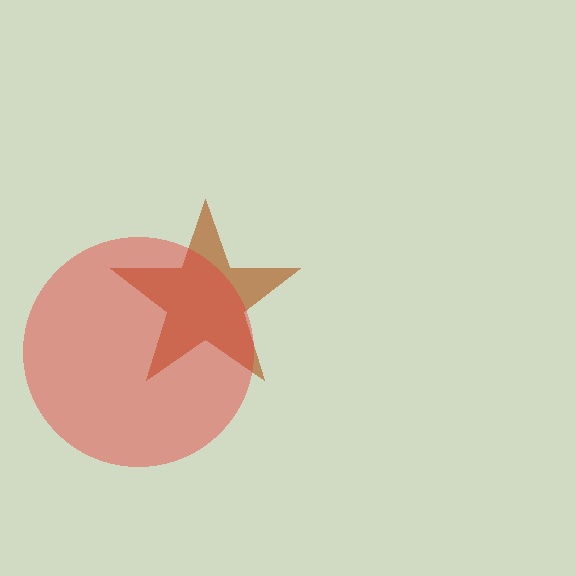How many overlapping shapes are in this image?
There are 2 overlapping shapes in the image.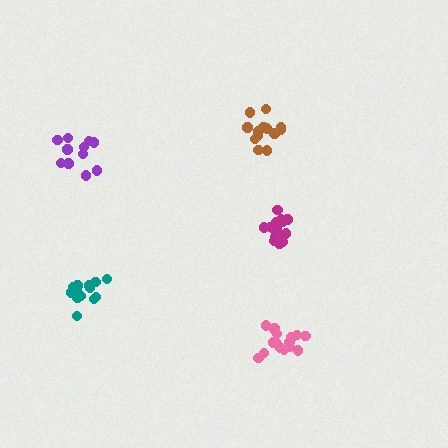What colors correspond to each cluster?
The clusters are colored: brown, pink, teal, magenta, purple.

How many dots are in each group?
Group 1: 13 dots, Group 2: 16 dots, Group 3: 13 dots, Group 4: 17 dots, Group 5: 11 dots (70 total).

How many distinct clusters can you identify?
There are 5 distinct clusters.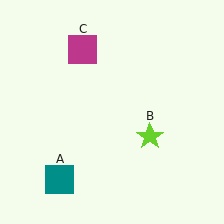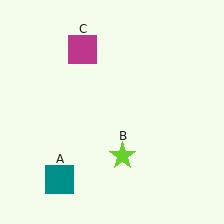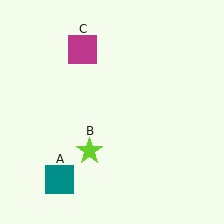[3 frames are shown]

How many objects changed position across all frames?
1 object changed position: lime star (object B).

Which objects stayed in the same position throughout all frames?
Teal square (object A) and magenta square (object C) remained stationary.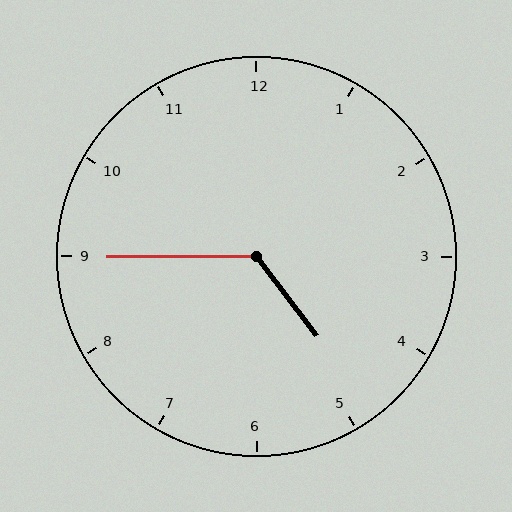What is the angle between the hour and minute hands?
Approximately 128 degrees.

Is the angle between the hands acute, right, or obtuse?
It is obtuse.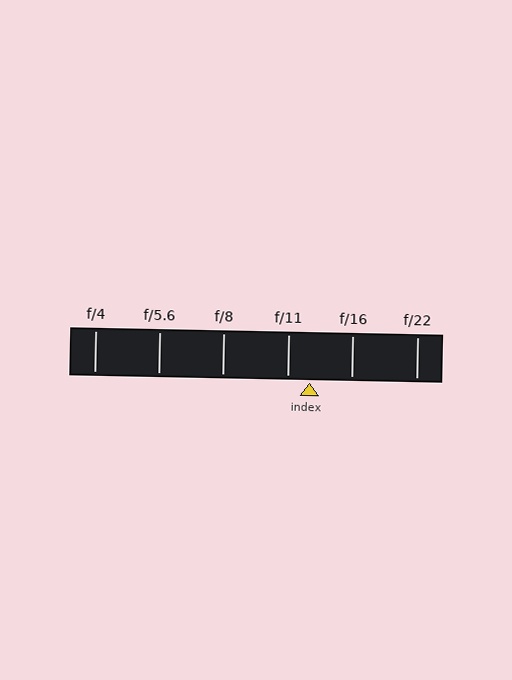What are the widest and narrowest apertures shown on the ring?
The widest aperture shown is f/4 and the narrowest is f/22.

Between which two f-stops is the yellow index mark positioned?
The index mark is between f/11 and f/16.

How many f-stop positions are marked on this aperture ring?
There are 6 f-stop positions marked.